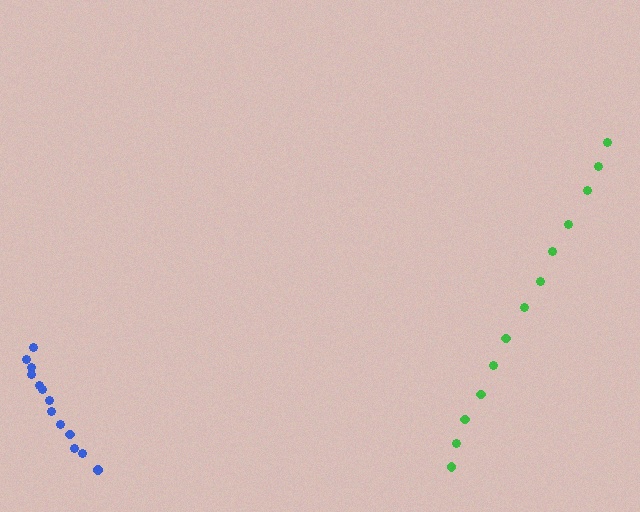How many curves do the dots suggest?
There are 2 distinct paths.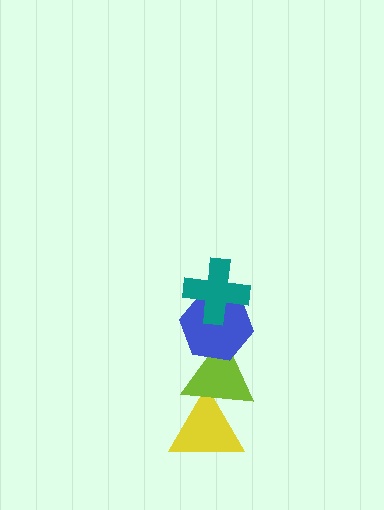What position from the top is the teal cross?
The teal cross is 1st from the top.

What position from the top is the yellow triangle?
The yellow triangle is 4th from the top.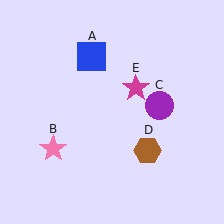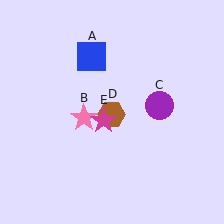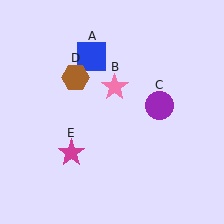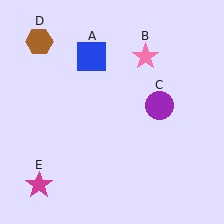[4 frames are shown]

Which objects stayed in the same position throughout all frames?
Blue square (object A) and purple circle (object C) remained stationary.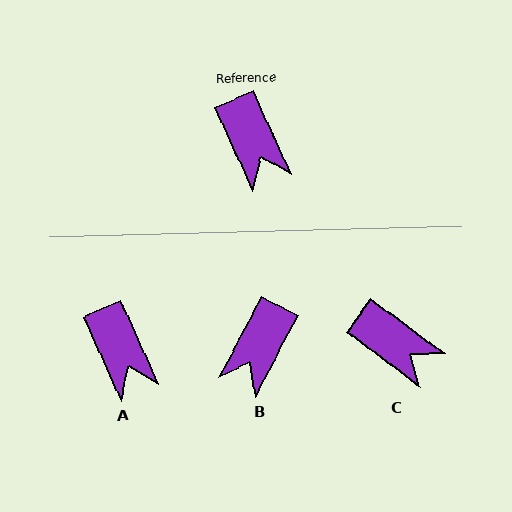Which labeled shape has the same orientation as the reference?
A.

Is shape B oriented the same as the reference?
No, it is off by about 52 degrees.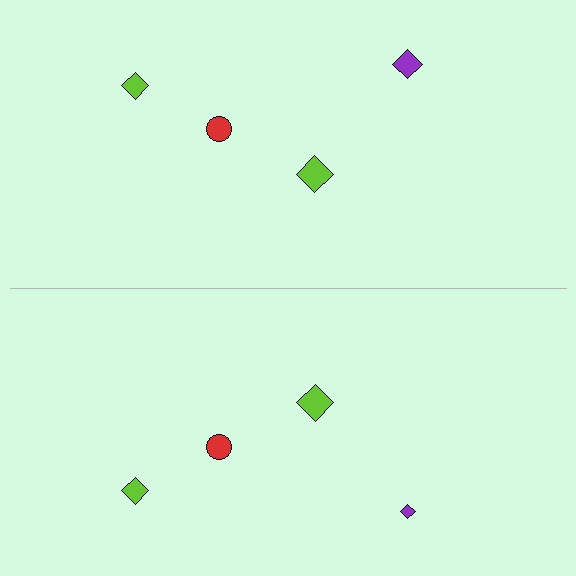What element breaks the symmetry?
The purple diamond on the bottom side has a different size than its mirror counterpart.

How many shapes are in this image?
There are 8 shapes in this image.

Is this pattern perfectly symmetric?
No, the pattern is not perfectly symmetric. The purple diamond on the bottom side has a different size than its mirror counterpart.